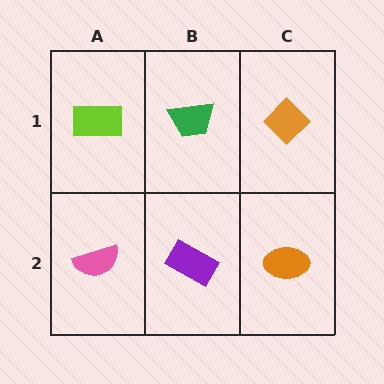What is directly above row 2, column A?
A lime rectangle.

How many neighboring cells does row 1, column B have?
3.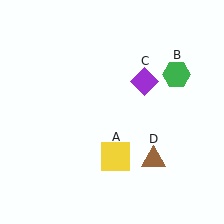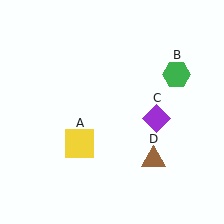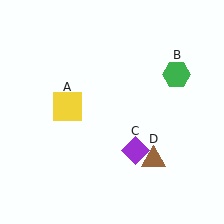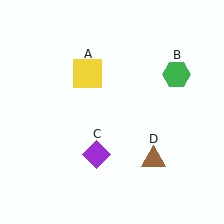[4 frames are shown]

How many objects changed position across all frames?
2 objects changed position: yellow square (object A), purple diamond (object C).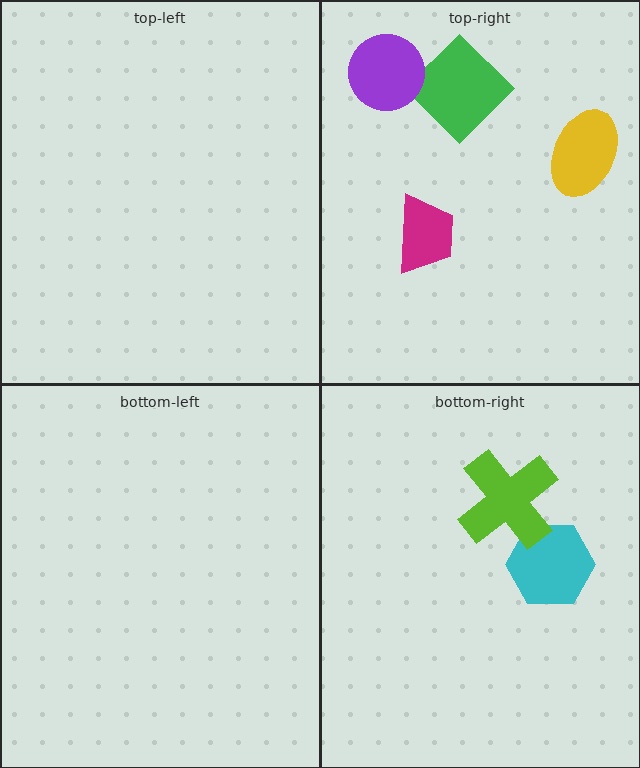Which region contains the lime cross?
The bottom-right region.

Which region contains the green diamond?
The top-right region.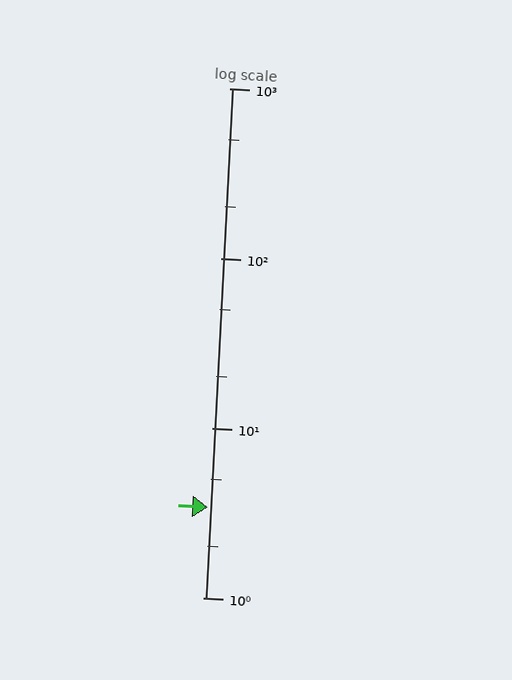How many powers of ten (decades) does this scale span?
The scale spans 3 decades, from 1 to 1000.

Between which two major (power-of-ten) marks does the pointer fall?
The pointer is between 1 and 10.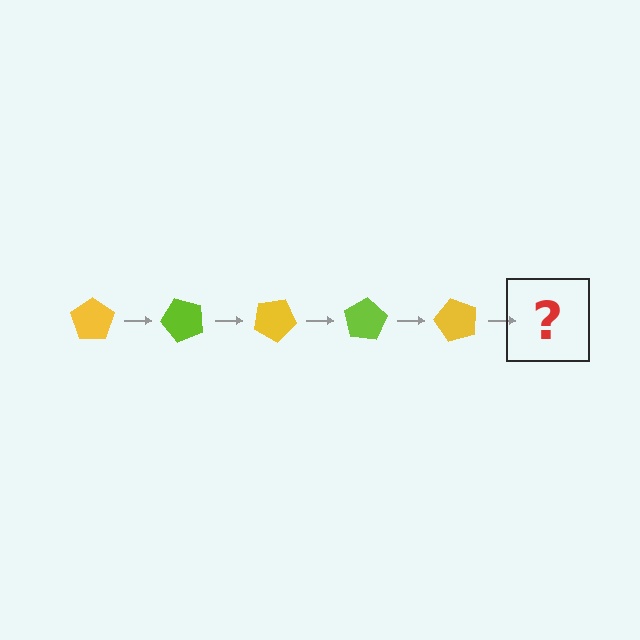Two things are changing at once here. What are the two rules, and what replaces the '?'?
The two rules are that it rotates 50 degrees each step and the color cycles through yellow and lime. The '?' should be a lime pentagon, rotated 250 degrees from the start.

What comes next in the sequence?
The next element should be a lime pentagon, rotated 250 degrees from the start.